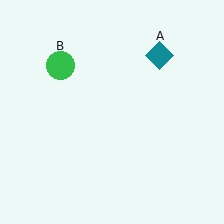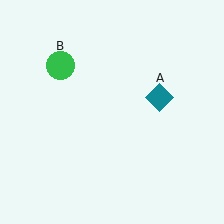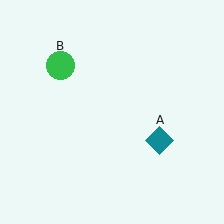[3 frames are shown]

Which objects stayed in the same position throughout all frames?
Green circle (object B) remained stationary.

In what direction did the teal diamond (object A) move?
The teal diamond (object A) moved down.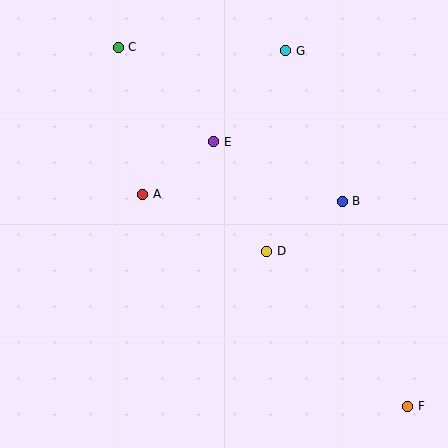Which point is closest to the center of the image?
Point D at (267, 251) is closest to the center.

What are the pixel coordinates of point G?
Point G is at (286, 51).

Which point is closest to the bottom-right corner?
Point F is closest to the bottom-right corner.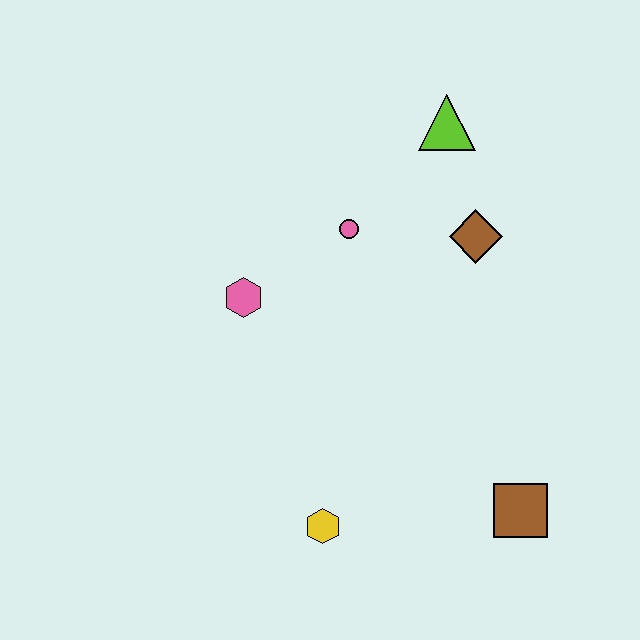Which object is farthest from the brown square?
The lime triangle is farthest from the brown square.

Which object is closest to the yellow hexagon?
The brown square is closest to the yellow hexagon.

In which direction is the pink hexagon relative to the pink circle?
The pink hexagon is to the left of the pink circle.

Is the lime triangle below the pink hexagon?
No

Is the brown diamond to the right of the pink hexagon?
Yes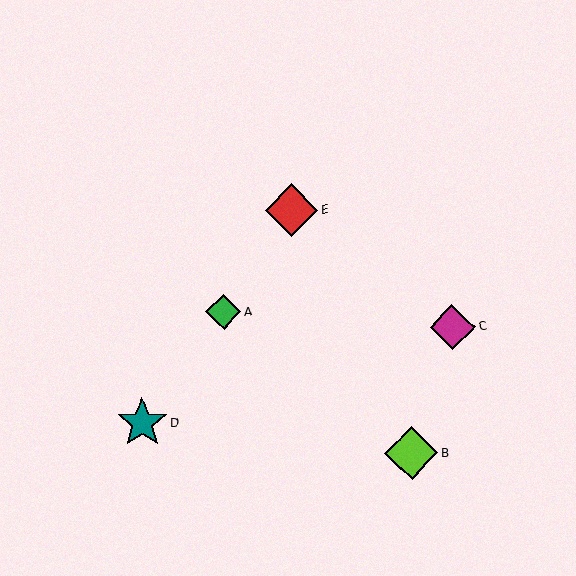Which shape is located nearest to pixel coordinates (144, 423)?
The teal star (labeled D) at (142, 423) is nearest to that location.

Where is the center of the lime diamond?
The center of the lime diamond is at (412, 453).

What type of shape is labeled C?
Shape C is a magenta diamond.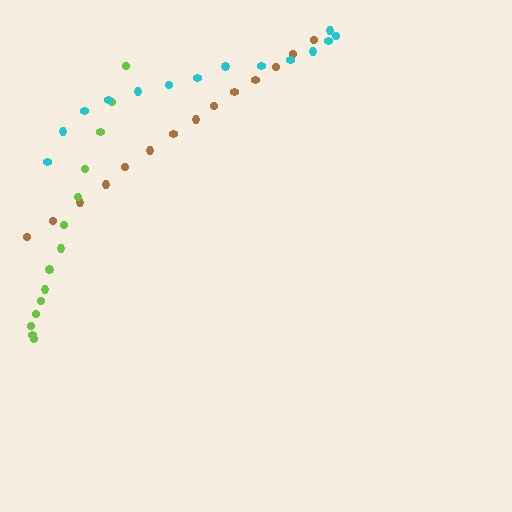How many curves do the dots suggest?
There are 3 distinct paths.